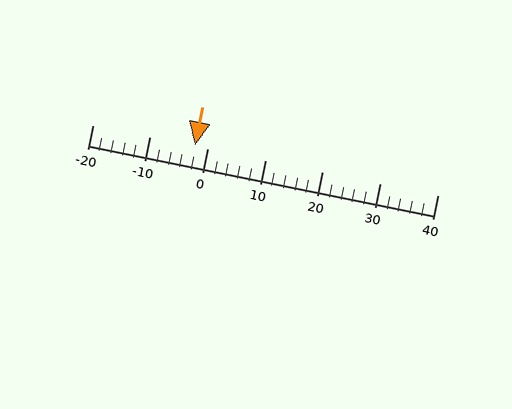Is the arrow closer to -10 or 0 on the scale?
The arrow is closer to 0.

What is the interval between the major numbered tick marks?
The major tick marks are spaced 10 units apart.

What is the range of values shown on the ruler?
The ruler shows values from -20 to 40.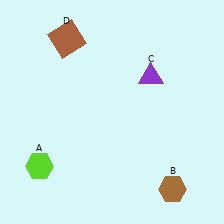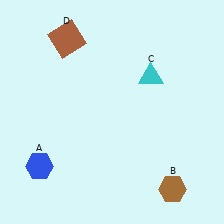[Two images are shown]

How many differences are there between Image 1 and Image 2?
There are 2 differences between the two images.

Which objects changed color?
A changed from lime to blue. C changed from purple to cyan.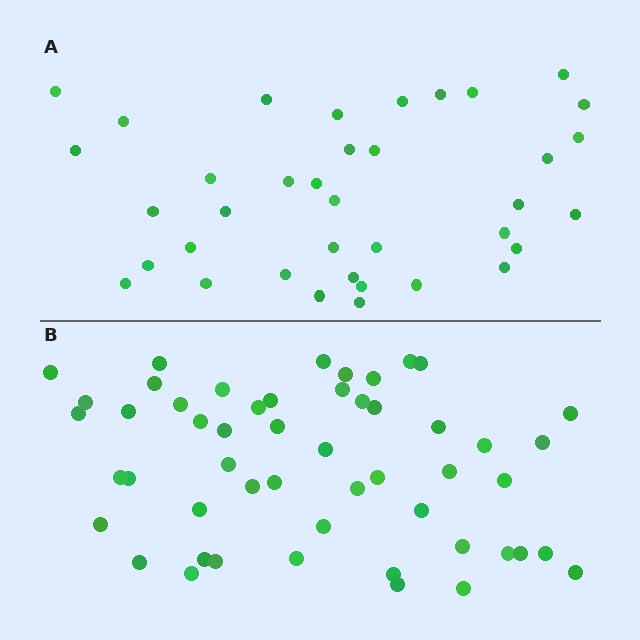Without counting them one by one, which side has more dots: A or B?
Region B (the bottom region) has more dots.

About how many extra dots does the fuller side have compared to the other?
Region B has approximately 15 more dots than region A.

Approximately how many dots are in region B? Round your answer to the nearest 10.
About 50 dots. (The exact count is 52, which rounds to 50.)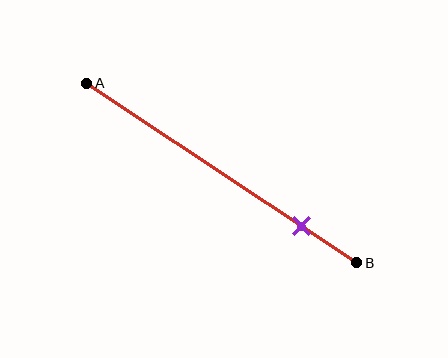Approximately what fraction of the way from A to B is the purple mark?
The purple mark is approximately 80% of the way from A to B.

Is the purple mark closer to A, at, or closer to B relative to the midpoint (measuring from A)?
The purple mark is closer to point B than the midpoint of segment AB.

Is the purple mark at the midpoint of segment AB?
No, the mark is at about 80% from A, not at the 50% midpoint.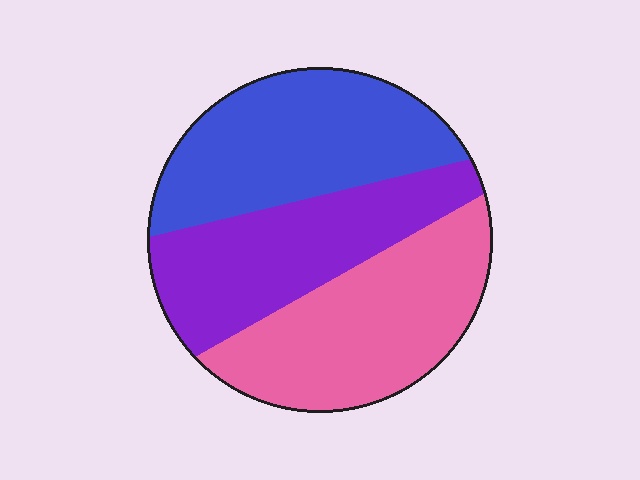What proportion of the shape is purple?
Purple covers 30% of the shape.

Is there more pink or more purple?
Pink.